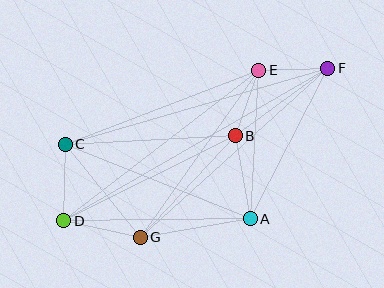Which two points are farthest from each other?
Points D and F are farthest from each other.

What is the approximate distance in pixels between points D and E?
The distance between D and E is approximately 247 pixels.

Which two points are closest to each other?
Points E and F are closest to each other.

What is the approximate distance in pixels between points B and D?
The distance between B and D is approximately 192 pixels.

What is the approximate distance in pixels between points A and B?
The distance between A and B is approximately 84 pixels.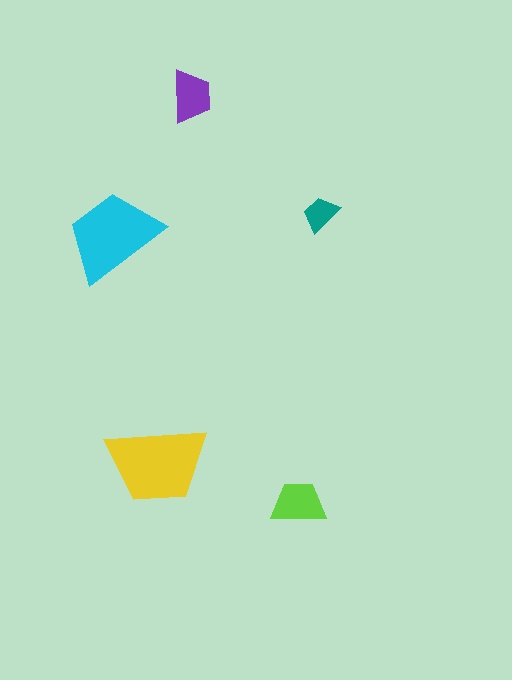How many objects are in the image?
There are 5 objects in the image.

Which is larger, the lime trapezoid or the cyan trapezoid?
The cyan one.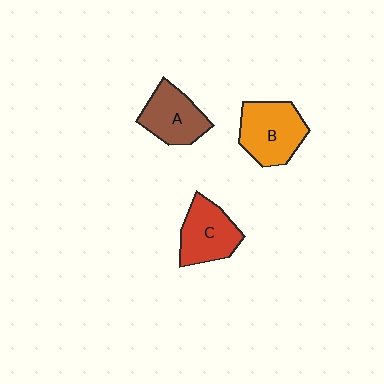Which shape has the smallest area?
Shape A (brown).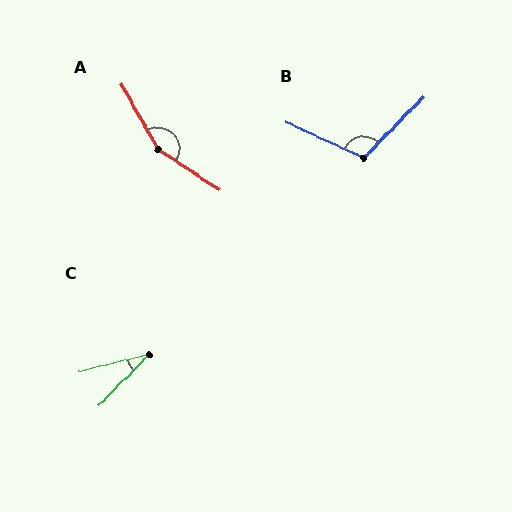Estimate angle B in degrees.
Approximately 111 degrees.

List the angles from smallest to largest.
C (32°), B (111°), A (153°).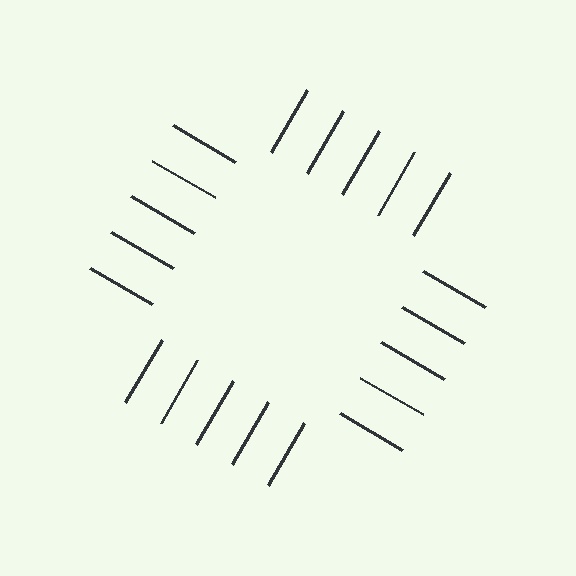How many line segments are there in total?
20 — 5 along each of the 4 edges.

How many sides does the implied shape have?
4 sides — the line-ends trace a square.